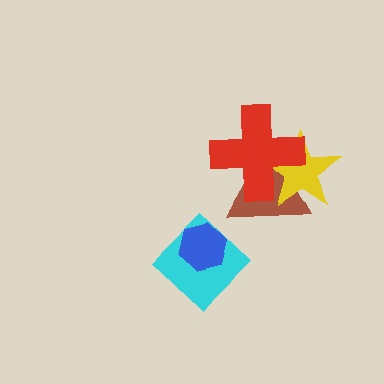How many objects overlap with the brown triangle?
2 objects overlap with the brown triangle.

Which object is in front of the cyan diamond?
The blue hexagon is in front of the cyan diamond.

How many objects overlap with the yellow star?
2 objects overlap with the yellow star.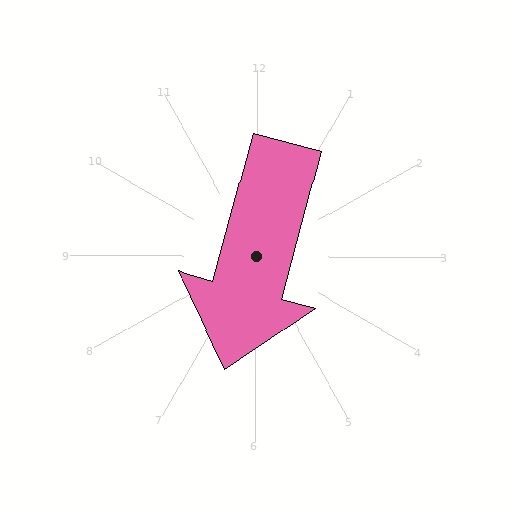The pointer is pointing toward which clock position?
Roughly 6 o'clock.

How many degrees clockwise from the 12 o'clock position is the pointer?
Approximately 195 degrees.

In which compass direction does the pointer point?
South.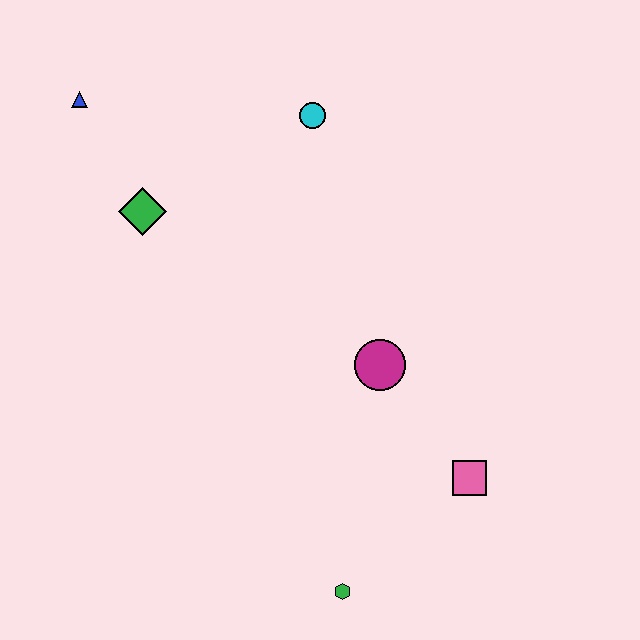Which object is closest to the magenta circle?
The pink square is closest to the magenta circle.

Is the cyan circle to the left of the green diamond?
No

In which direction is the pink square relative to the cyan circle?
The pink square is below the cyan circle.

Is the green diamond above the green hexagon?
Yes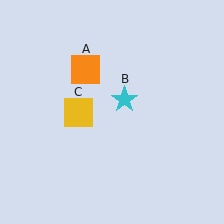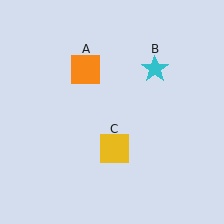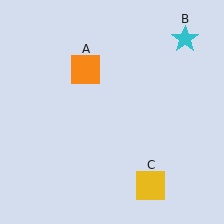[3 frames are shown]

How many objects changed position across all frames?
2 objects changed position: cyan star (object B), yellow square (object C).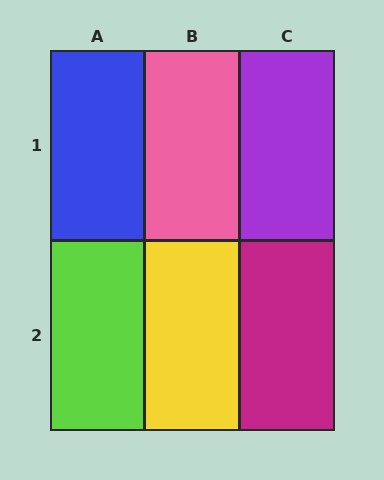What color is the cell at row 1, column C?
Purple.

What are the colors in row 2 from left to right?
Lime, yellow, magenta.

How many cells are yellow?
1 cell is yellow.